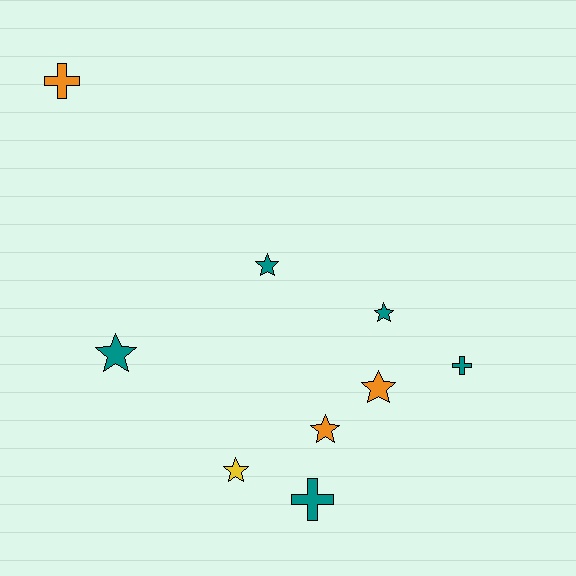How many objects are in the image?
There are 9 objects.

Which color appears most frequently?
Teal, with 5 objects.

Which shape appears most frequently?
Star, with 6 objects.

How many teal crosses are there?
There are 2 teal crosses.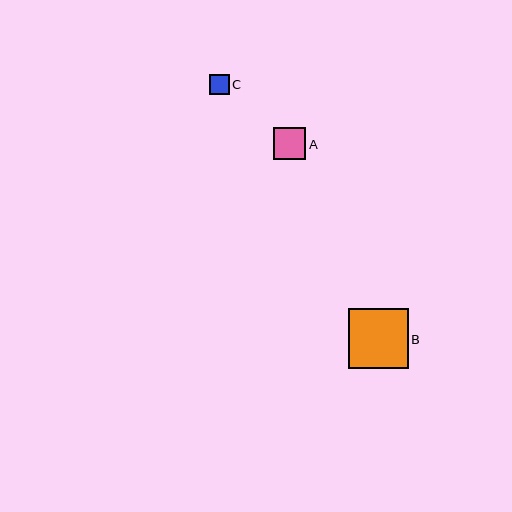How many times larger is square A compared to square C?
Square A is approximately 1.6 times the size of square C.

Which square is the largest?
Square B is the largest with a size of approximately 60 pixels.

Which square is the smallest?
Square C is the smallest with a size of approximately 20 pixels.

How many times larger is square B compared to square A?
Square B is approximately 1.9 times the size of square A.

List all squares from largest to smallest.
From largest to smallest: B, A, C.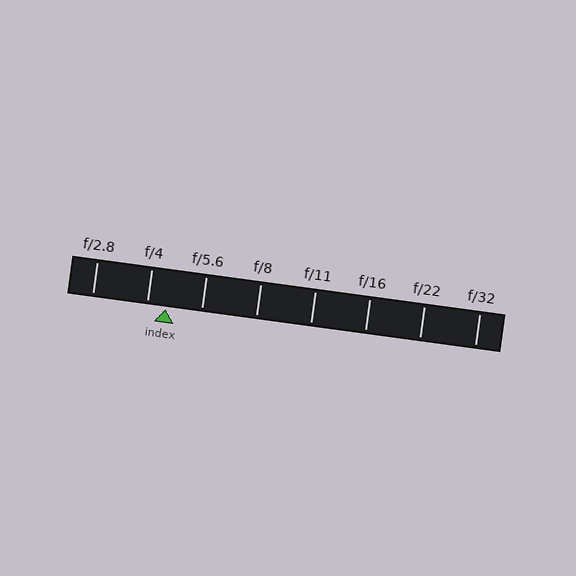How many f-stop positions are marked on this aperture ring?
There are 8 f-stop positions marked.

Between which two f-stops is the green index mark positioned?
The index mark is between f/4 and f/5.6.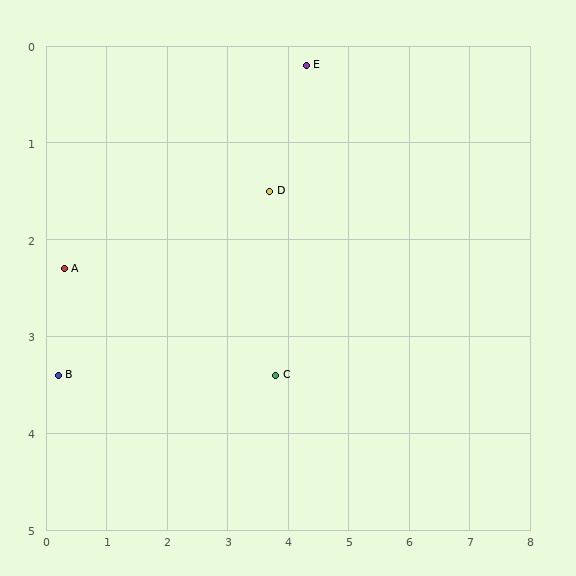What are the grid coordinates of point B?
Point B is at approximately (0.2, 3.4).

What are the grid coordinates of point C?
Point C is at approximately (3.8, 3.4).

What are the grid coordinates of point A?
Point A is at approximately (0.3, 2.3).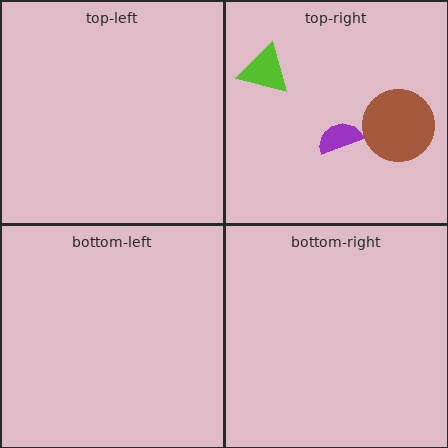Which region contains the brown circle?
The top-right region.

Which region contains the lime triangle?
The top-right region.